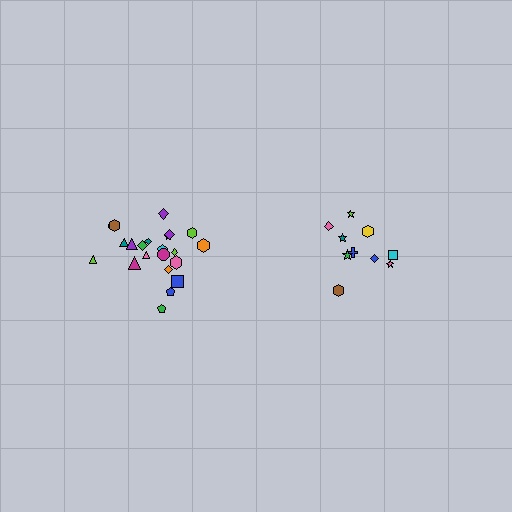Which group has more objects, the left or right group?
The left group.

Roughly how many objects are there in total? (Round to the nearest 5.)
Roughly 30 objects in total.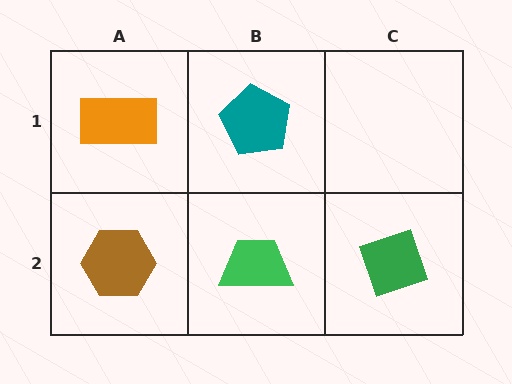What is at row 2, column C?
A green diamond.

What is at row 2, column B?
A green trapezoid.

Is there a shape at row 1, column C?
No, that cell is empty.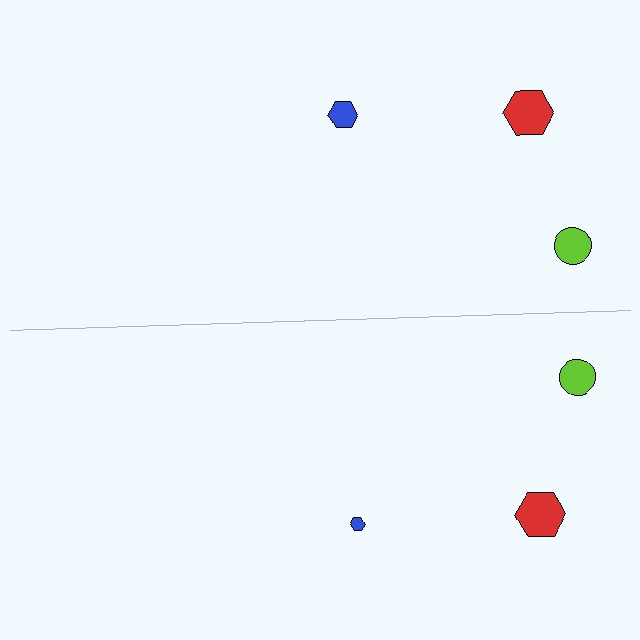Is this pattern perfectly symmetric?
No, the pattern is not perfectly symmetric. The blue hexagon on the bottom side has a different size than its mirror counterpart.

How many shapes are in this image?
There are 6 shapes in this image.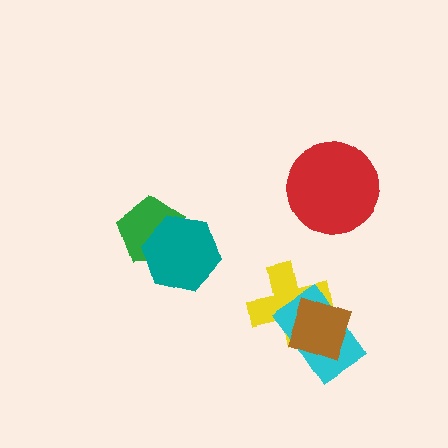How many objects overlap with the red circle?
0 objects overlap with the red circle.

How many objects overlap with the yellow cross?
2 objects overlap with the yellow cross.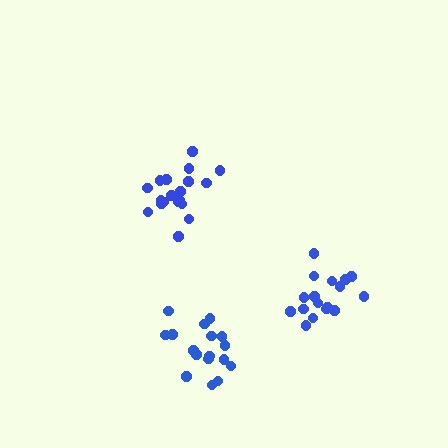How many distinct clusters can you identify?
There are 3 distinct clusters.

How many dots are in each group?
Group 1: 19 dots, Group 2: 17 dots, Group 3: 17 dots (53 total).